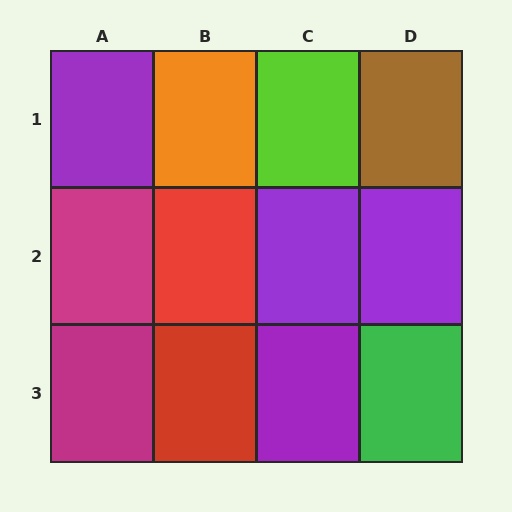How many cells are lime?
1 cell is lime.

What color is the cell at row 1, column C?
Lime.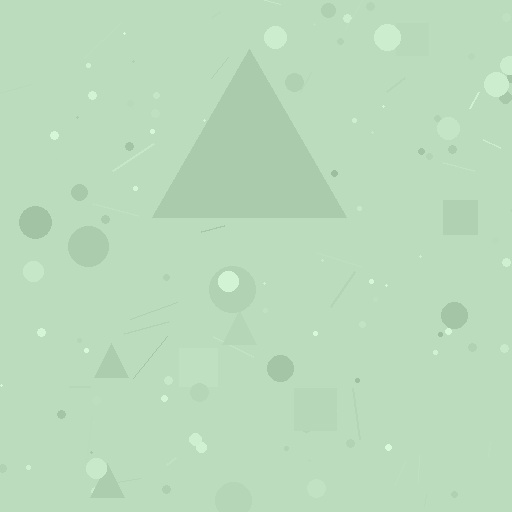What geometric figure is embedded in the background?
A triangle is embedded in the background.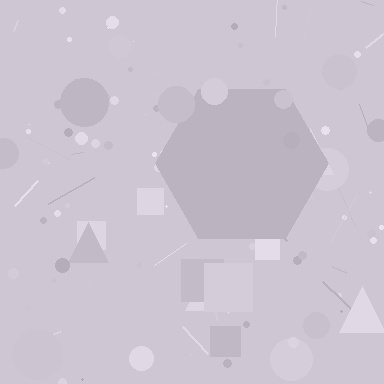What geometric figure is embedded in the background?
A hexagon is embedded in the background.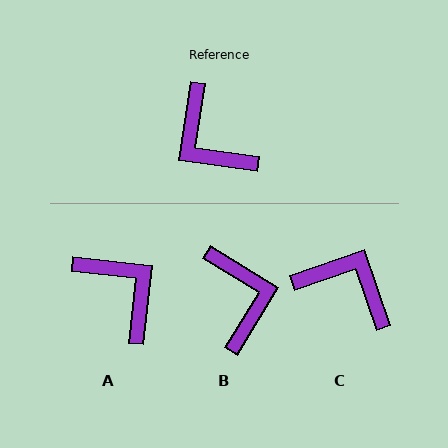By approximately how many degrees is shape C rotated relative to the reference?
Approximately 153 degrees clockwise.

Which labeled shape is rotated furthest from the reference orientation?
A, about 178 degrees away.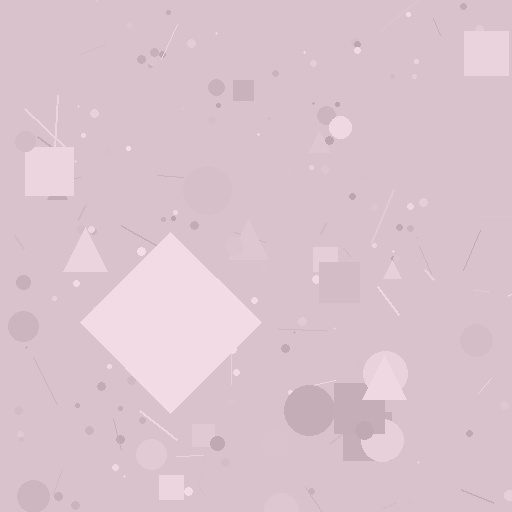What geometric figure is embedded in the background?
A diamond is embedded in the background.